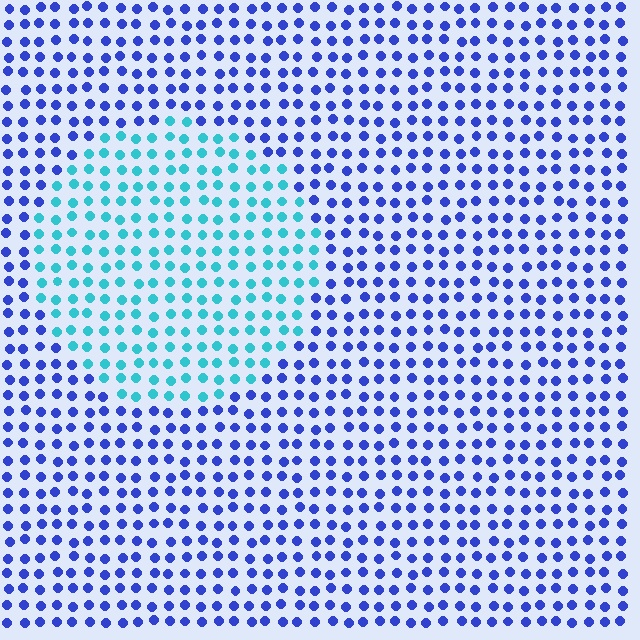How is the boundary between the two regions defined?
The boundary is defined purely by a slight shift in hue (about 50 degrees). Spacing, size, and orientation are identical on both sides.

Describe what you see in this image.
The image is filled with small blue elements in a uniform arrangement. A circle-shaped region is visible where the elements are tinted to a slightly different hue, forming a subtle color boundary.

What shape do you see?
I see a circle.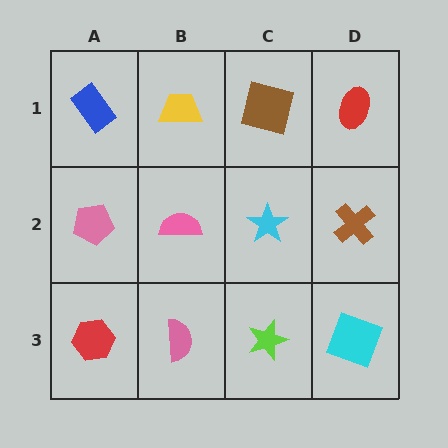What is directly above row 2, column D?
A red ellipse.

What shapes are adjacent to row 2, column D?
A red ellipse (row 1, column D), a cyan square (row 3, column D), a cyan star (row 2, column C).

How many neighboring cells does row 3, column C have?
3.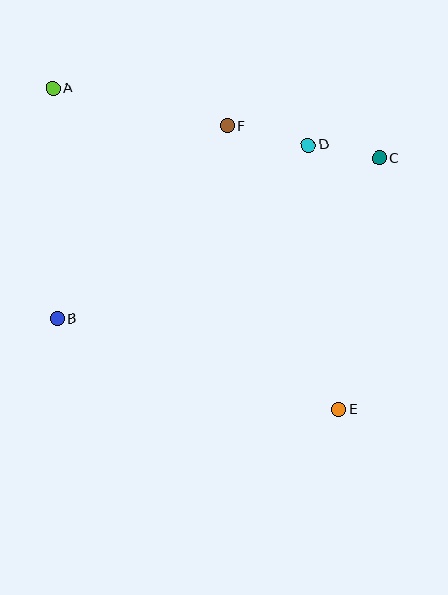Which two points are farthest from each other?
Points A and E are farthest from each other.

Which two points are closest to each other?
Points C and D are closest to each other.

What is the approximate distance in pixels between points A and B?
The distance between A and B is approximately 230 pixels.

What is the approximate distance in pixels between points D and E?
The distance between D and E is approximately 266 pixels.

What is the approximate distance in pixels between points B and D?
The distance between B and D is approximately 305 pixels.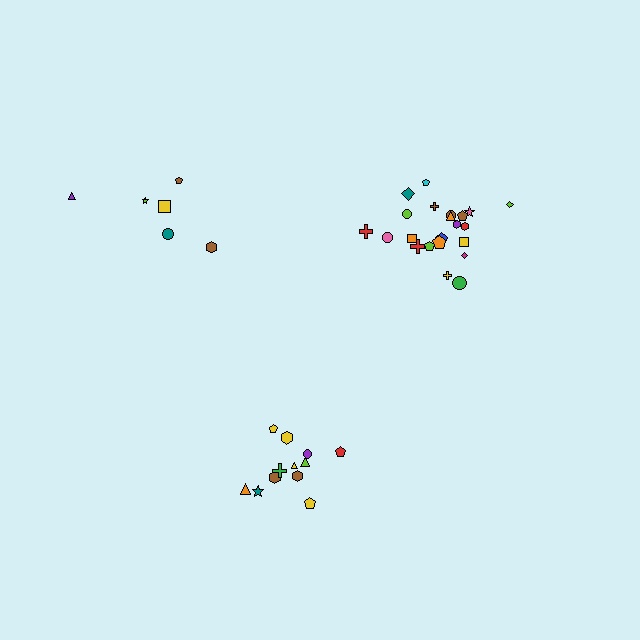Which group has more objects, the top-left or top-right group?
The top-right group.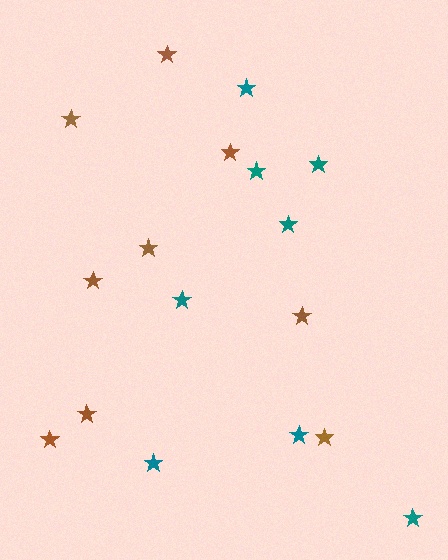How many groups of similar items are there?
There are 2 groups: one group of teal stars (8) and one group of brown stars (9).